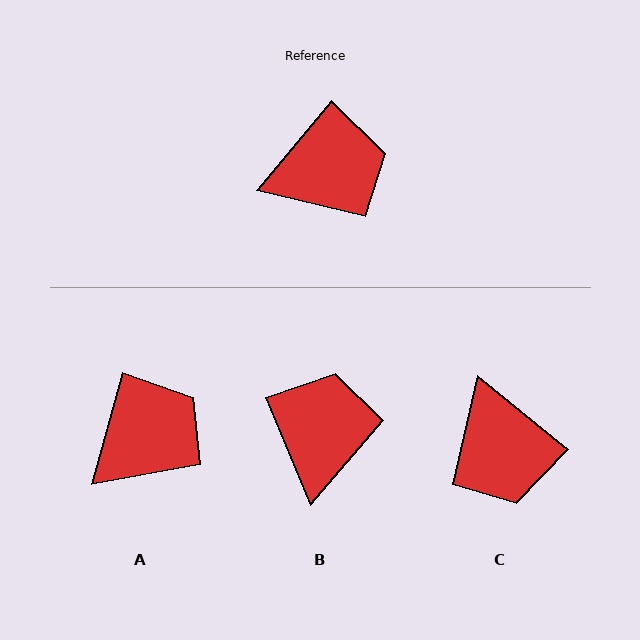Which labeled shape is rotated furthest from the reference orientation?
C, about 89 degrees away.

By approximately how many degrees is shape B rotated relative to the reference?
Approximately 63 degrees counter-clockwise.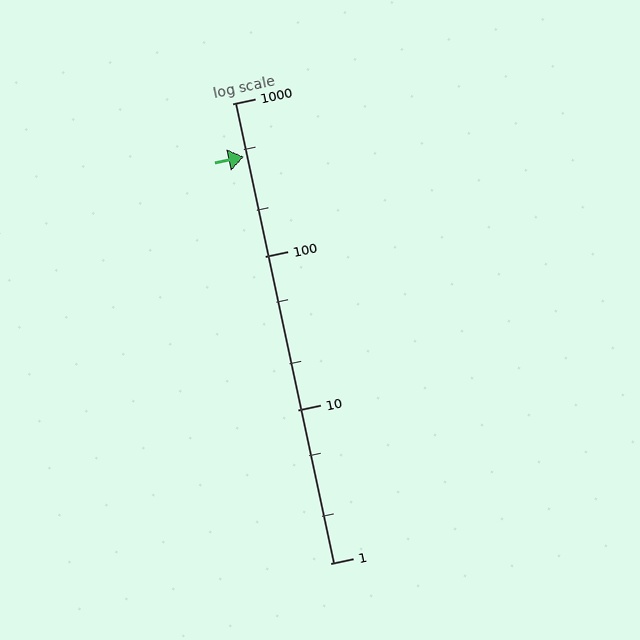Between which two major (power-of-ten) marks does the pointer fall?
The pointer is between 100 and 1000.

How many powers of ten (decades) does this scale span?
The scale spans 3 decades, from 1 to 1000.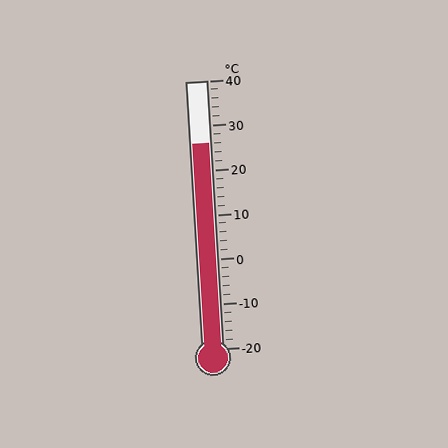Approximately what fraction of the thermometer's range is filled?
The thermometer is filled to approximately 75% of its range.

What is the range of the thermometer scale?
The thermometer scale ranges from -20°C to 40°C.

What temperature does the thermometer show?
The thermometer shows approximately 26°C.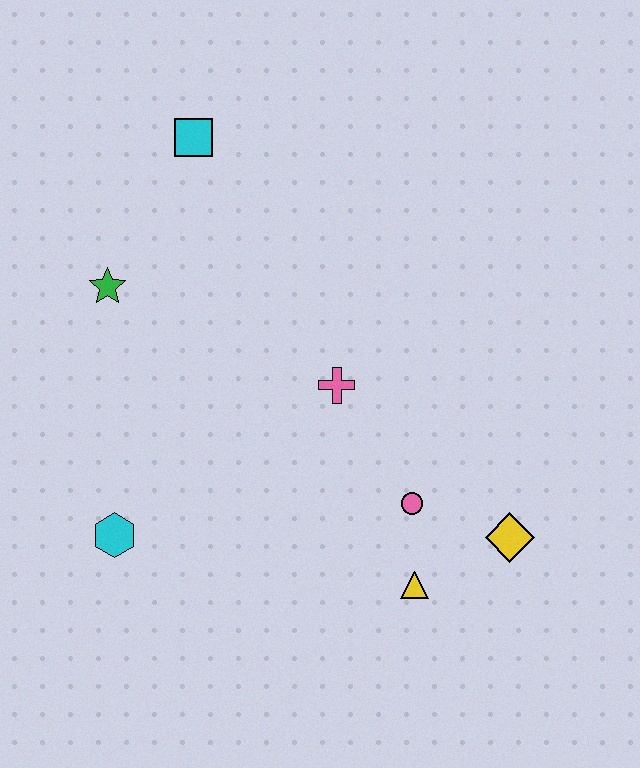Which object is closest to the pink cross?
The pink circle is closest to the pink cross.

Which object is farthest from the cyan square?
The yellow diamond is farthest from the cyan square.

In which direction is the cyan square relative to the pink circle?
The cyan square is above the pink circle.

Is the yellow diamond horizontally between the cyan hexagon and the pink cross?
No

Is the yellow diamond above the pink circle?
No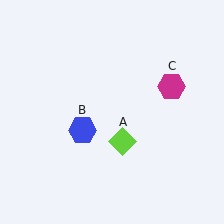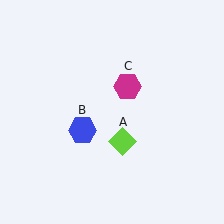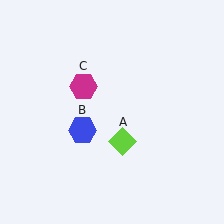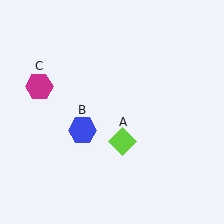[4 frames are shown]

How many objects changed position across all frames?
1 object changed position: magenta hexagon (object C).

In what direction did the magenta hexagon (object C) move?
The magenta hexagon (object C) moved left.